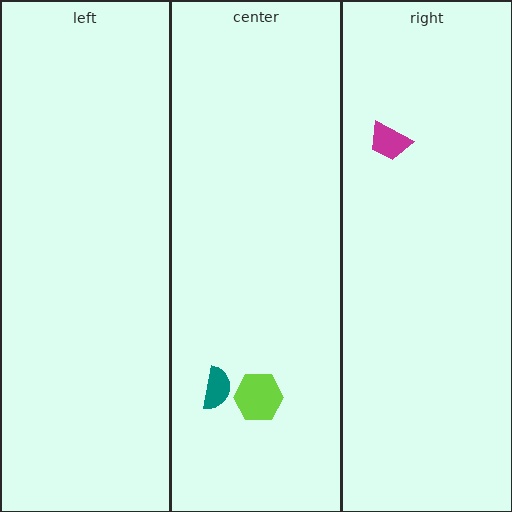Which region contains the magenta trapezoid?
The right region.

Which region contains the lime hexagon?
The center region.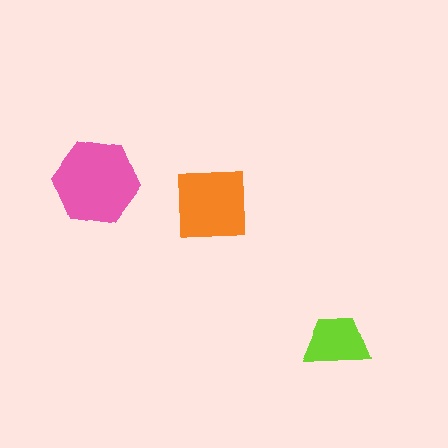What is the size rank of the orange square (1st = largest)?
2nd.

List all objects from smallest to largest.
The lime trapezoid, the orange square, the pink hexagon.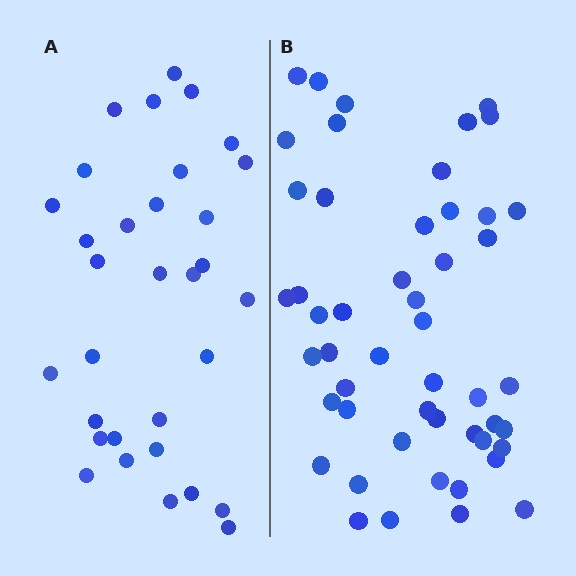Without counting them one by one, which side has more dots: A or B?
Region B (the right region) has more dots.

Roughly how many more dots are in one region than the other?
Region B has approximately 20 more dots than region A.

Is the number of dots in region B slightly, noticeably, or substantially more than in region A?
Region B has substantially more. The ratio is roughly 1.6 to 1.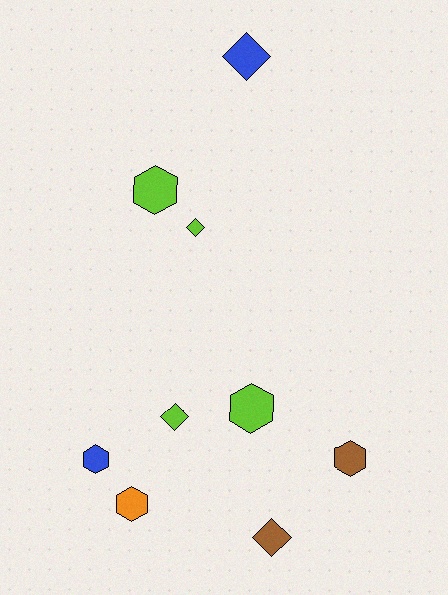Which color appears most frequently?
Lime, with 4 objects.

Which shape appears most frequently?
Hexagon, with 5 objects.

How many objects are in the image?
There are 9 objects.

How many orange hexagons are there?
There is 1 orange hexagon.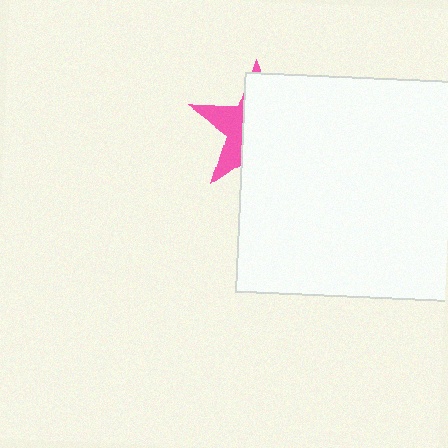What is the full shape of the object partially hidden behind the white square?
The partially hidden object is a pink star.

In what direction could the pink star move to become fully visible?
The pink star could move left. That would shift it out from behind the white square entirely.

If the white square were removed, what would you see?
You would see the complete pink star.